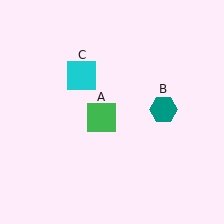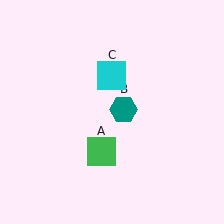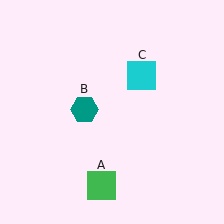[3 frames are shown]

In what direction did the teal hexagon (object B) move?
The teal hexagon (object B) moved left.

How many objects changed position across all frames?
3 objects changed position: green square (object A), teal hexagon (object B), cyan square (object C).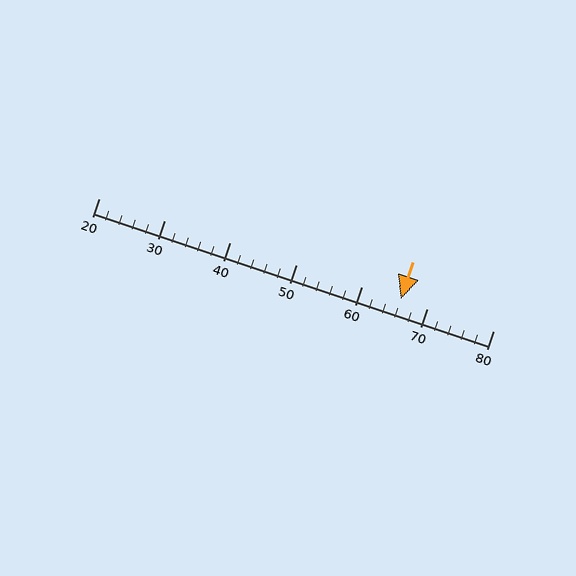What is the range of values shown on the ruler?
The ruler shows values from 20 to 80.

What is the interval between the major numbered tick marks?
The major tick marks are spaced 10 units apart.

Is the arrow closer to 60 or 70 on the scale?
The arrow is closer to 70.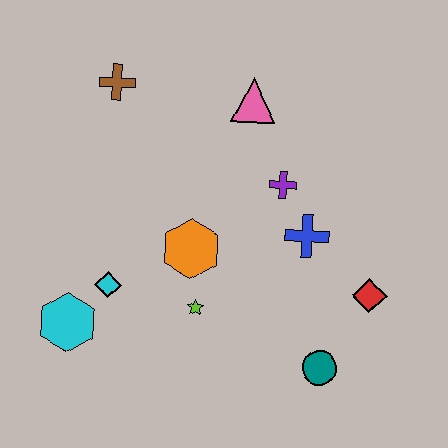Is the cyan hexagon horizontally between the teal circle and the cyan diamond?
No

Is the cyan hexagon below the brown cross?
Yes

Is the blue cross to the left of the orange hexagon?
No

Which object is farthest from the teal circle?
The brown cross is farthest from the teal circle.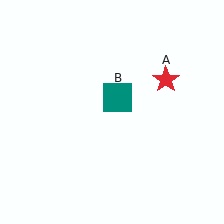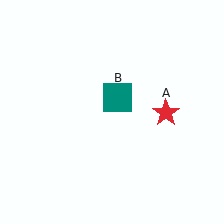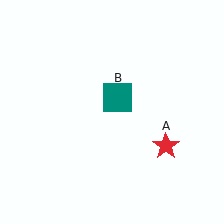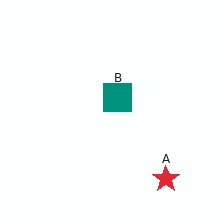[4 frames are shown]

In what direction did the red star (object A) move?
The red star (object A) moved down.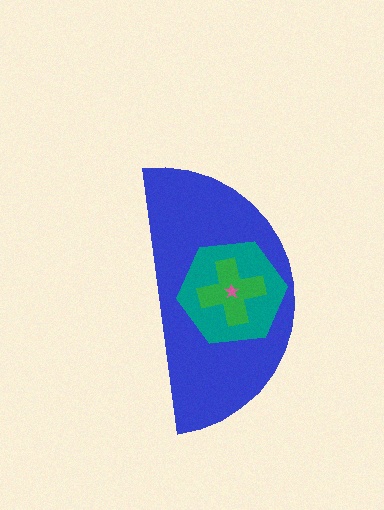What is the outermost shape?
The blue semicircle.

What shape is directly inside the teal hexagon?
The green cross.